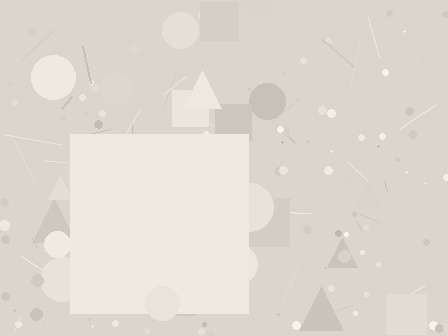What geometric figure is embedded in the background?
A square is embedded in the background.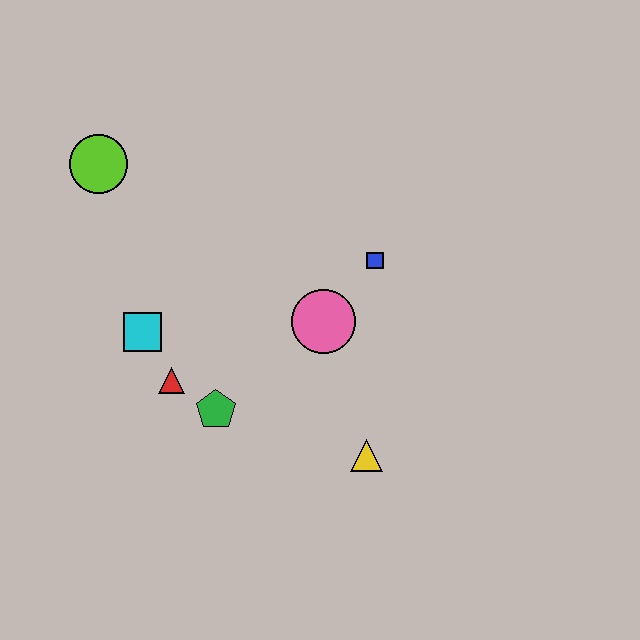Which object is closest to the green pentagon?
The red triangle is closest to the green pentagon.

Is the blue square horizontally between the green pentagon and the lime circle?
No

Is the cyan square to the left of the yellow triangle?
Yes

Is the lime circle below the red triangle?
No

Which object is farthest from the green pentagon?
The lime circle is farthest from the green pentagon.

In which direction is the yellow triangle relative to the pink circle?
The yellow triangle is below the pink circle.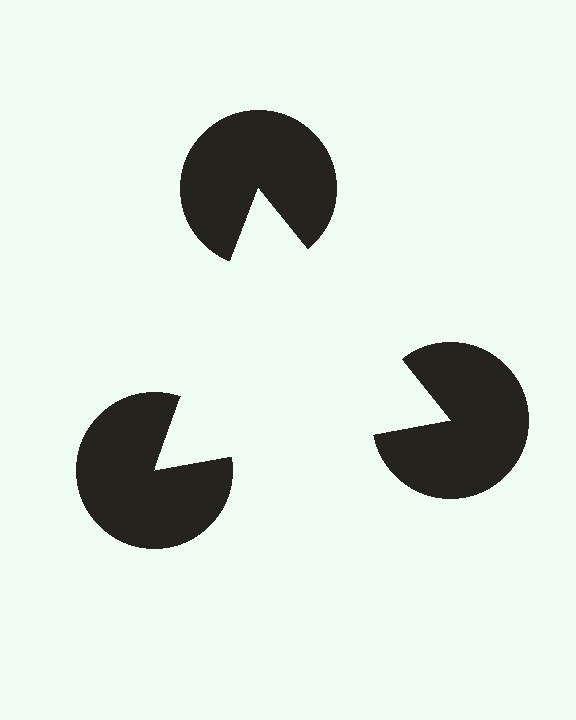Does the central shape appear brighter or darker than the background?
It typically appears slightly brighter than the background, even though no actual brightness change is drawn.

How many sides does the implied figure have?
3 sides.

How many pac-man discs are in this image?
There are 3 — one at each vertex of the illusory triangle.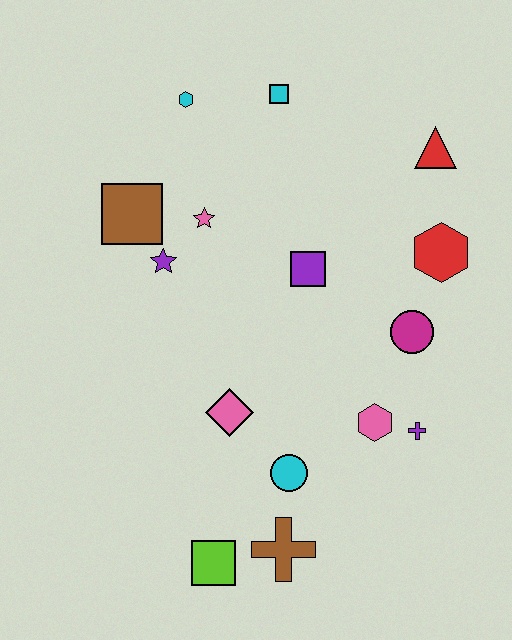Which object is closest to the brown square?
The purple star is closest to the brown square.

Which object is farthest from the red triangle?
The lime square is farthest from the red triangle.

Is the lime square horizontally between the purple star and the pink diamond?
Yes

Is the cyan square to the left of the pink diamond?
No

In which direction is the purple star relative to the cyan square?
The purple star is below the cyan square.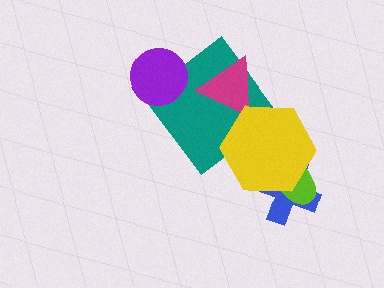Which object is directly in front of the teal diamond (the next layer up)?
The magenta triangle is directly in front of the teal diamond.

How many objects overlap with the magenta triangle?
2 objects overlap with the magenta triangle.